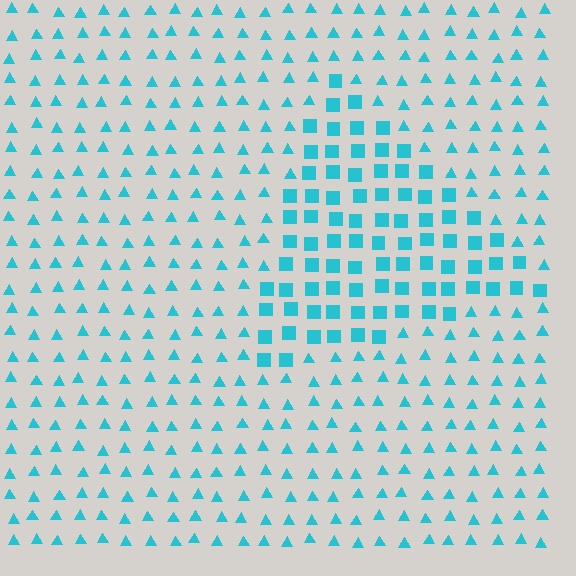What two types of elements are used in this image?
The image uses squares inside the triangle region and triangles outside it.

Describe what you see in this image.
The image is filled with small cyan elements arranged in a uniform grid. A triangle-shaped region contains squares, while the surrounding area contains triangles. The boundary is defined purely by the change in element shape.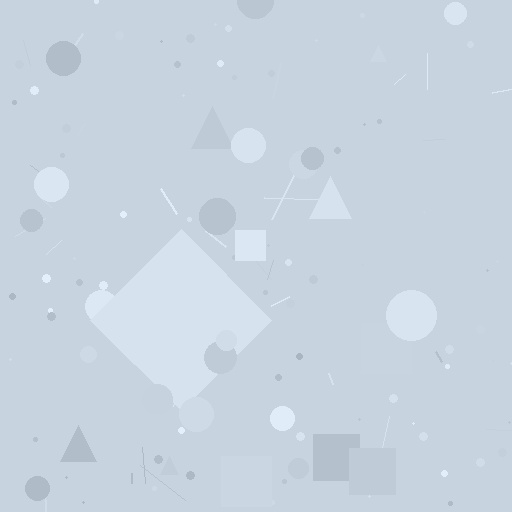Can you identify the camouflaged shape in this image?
The camouflaged shape is a diamond.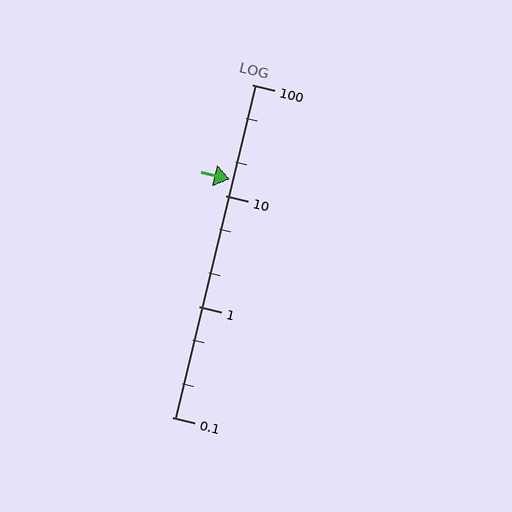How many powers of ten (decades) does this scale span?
The scale spans 3 decades, from 0.1 to 100.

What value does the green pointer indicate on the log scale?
The pointer indicates approximately 14.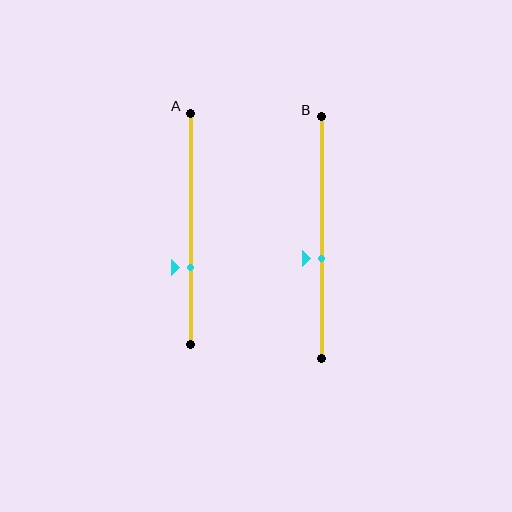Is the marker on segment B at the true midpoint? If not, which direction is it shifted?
No, the marker on segment B is shifted downward by about 8% of the segment length.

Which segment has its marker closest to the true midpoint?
Segment B has its marker closest to the true midpoint.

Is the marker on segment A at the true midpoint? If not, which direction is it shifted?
No, the marker on segment A is shifted downward by about 17% of the segment length.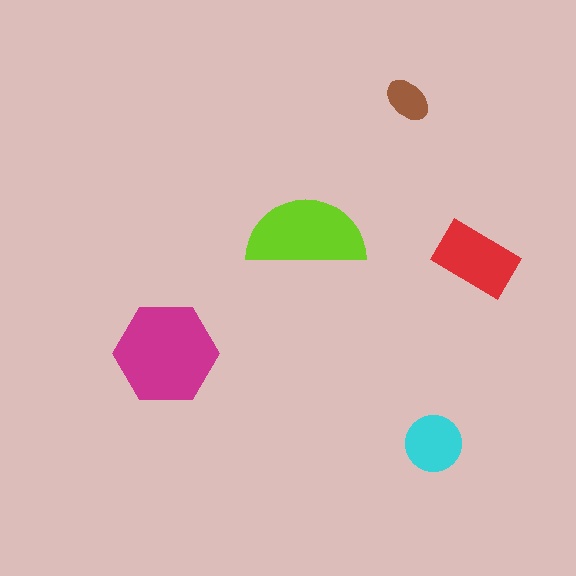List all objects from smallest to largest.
The brown ellipse, the cyan circle, the red rectangle, the lime semicircle, the magenta hexagon.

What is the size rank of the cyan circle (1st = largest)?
4th.